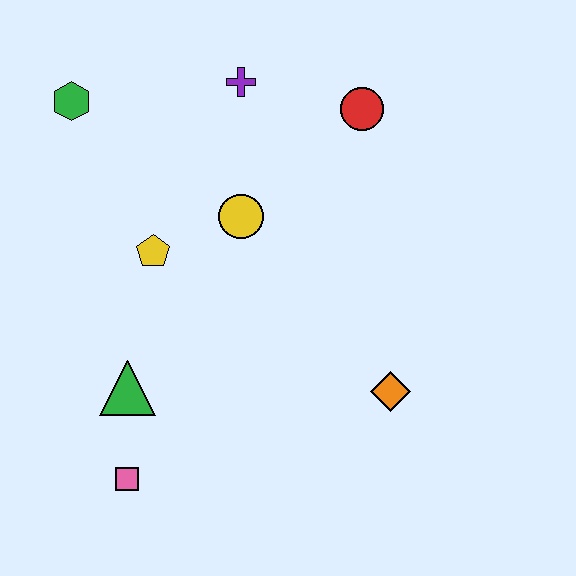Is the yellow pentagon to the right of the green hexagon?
Yes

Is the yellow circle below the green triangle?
No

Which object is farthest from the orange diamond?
The green hexagon is farthest from the orange diamond.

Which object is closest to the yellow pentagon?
The yellow circle is closest to the yellow pentagon.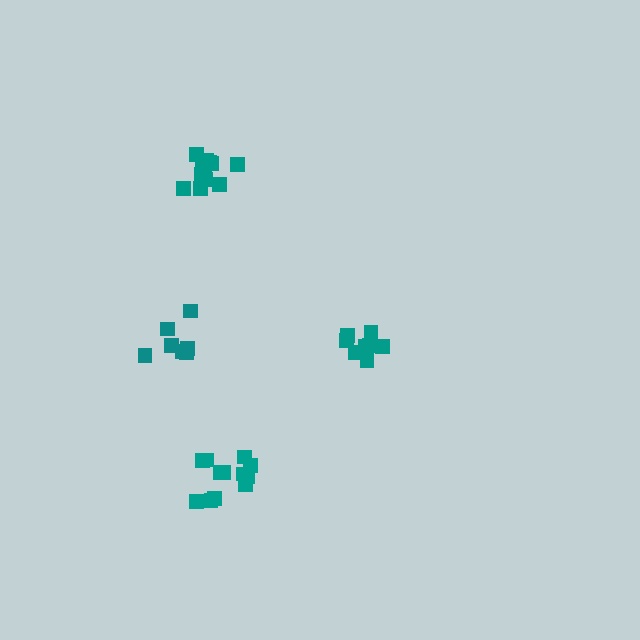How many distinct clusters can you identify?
There are 4 distinct clusters.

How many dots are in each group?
Group 1: 7 dots, Group 2: 8 dots, Group 3: 12 dots, Group 4: 13 dots (40 total).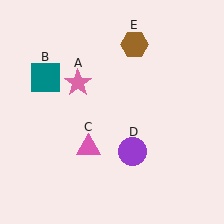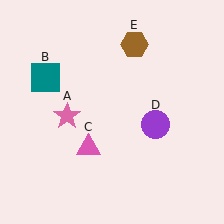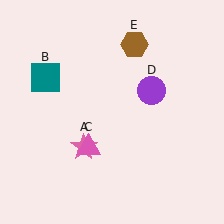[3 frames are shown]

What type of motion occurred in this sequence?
The pink star (object A), purple circle (object D) rotated counterclockwise around the center of the scene.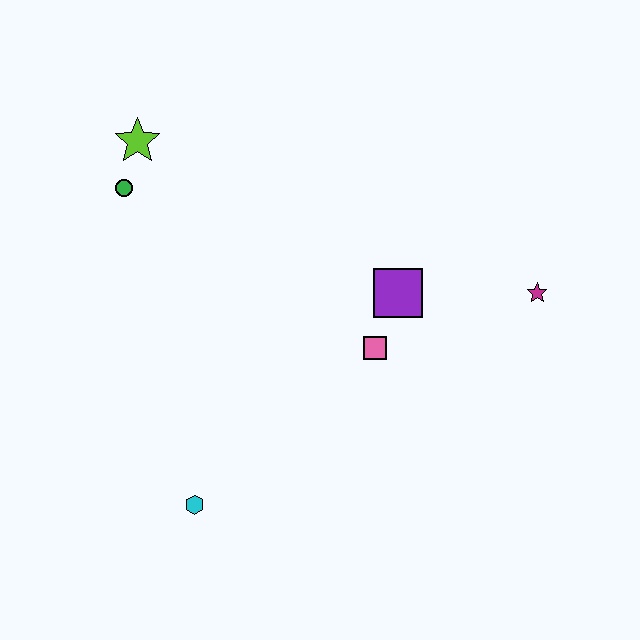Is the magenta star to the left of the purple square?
No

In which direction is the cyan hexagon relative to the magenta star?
The cyan hexagon is to the left of the magenta star.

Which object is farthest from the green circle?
The magenta star is farthest from the green circle.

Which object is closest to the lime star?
The green circle is closest to the lime star.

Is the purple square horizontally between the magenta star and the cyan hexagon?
Yes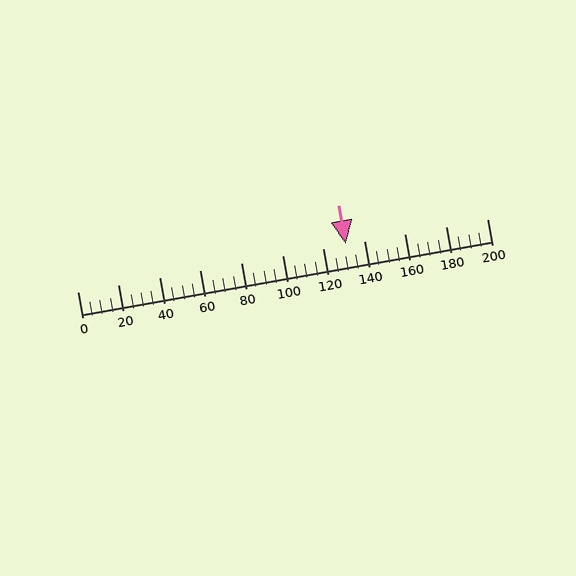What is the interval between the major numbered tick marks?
The major tick marks are spaced 20 units apart.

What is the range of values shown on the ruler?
The ruler shows values from 0 to 200.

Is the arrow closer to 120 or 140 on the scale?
The arrow is closer to 140.